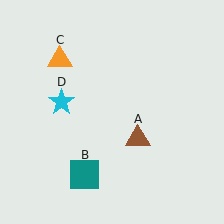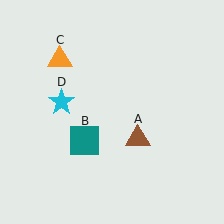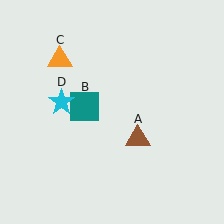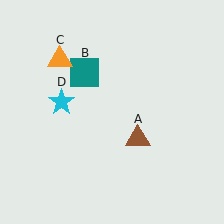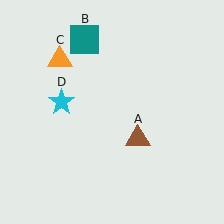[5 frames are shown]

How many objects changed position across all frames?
1 object changed position: teal square (object B).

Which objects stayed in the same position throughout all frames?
Brown triangle (object A) and orange triangle (object C) and cyan star (object D) remained stationary.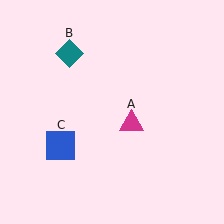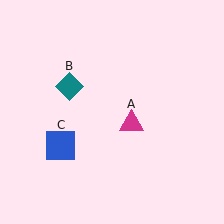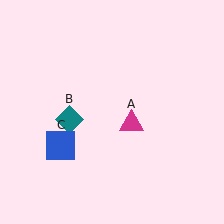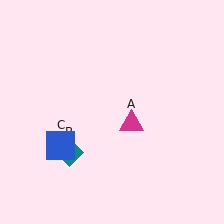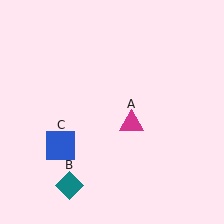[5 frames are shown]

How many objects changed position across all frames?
1 object changed position: teal diamond (object B).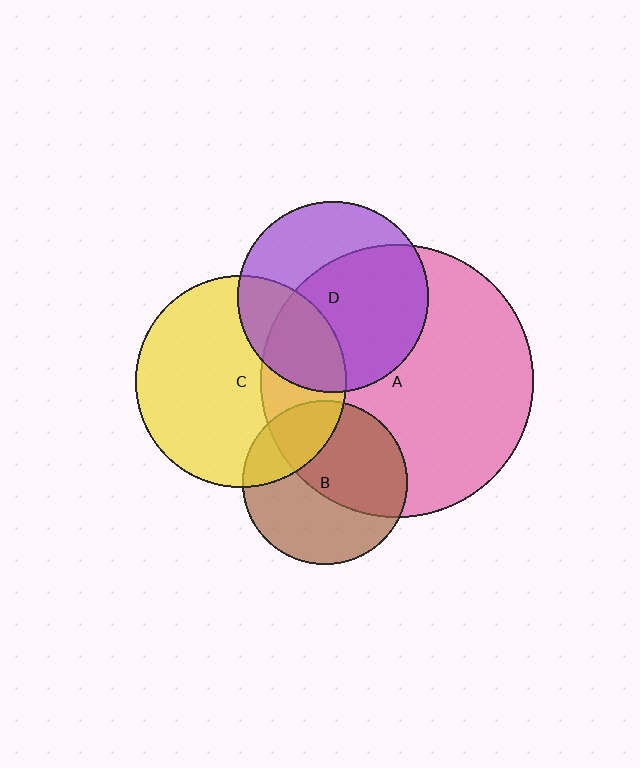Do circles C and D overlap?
Yes.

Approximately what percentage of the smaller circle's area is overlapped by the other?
Approximately 30%.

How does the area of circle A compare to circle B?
Approximately 2.7 times.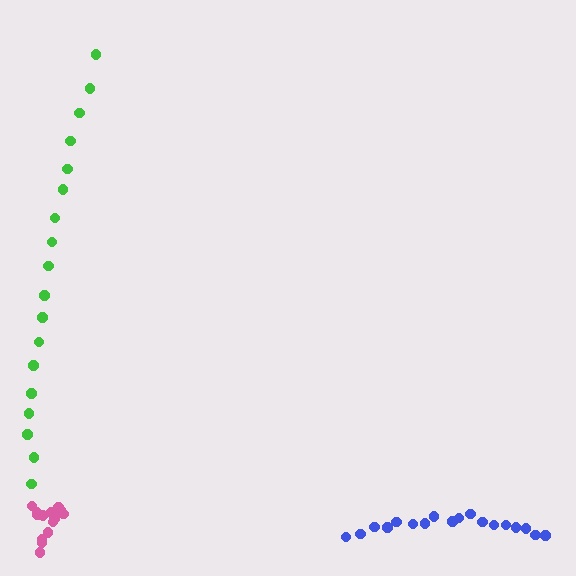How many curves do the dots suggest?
There are 3 distinct paths.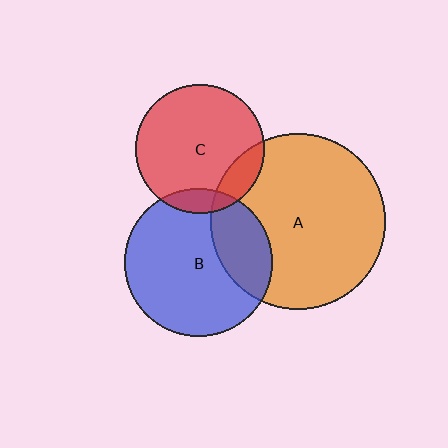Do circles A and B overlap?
Yes.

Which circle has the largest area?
Circle A (orange).